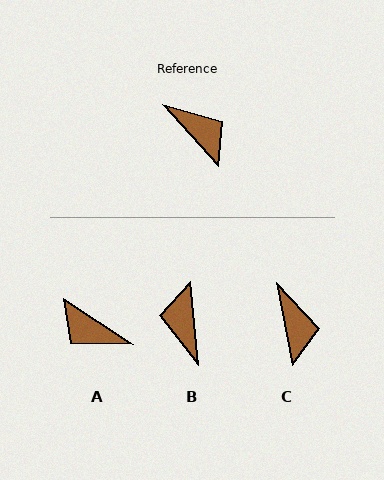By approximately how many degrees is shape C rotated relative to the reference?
Approximately 31 degrees clockwise.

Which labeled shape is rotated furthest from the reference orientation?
A, about 165 degrees away.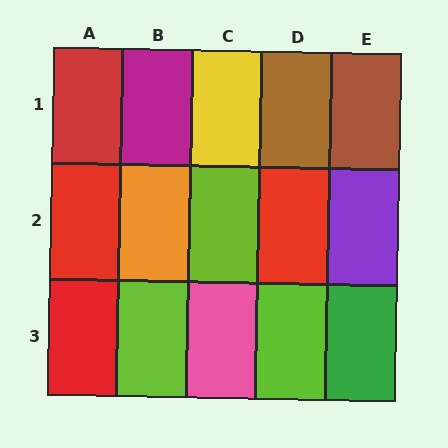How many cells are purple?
1 cell is purple.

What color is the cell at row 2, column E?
Purple.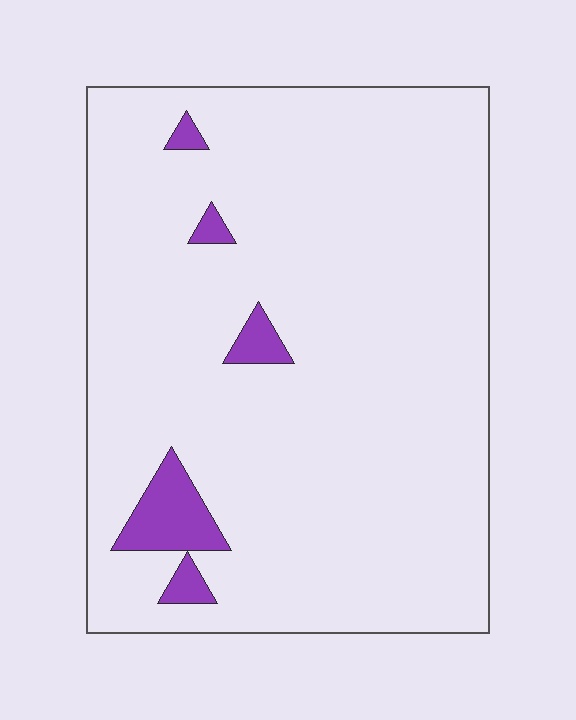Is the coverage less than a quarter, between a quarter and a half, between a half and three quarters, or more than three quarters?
Less than a quarter.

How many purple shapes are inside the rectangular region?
5.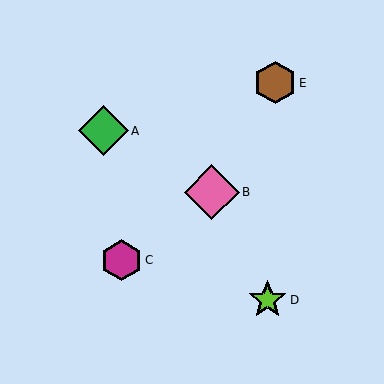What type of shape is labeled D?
Shape D is a lime star.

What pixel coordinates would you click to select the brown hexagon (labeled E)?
Click at (275, 83) to select the brown hexagon E.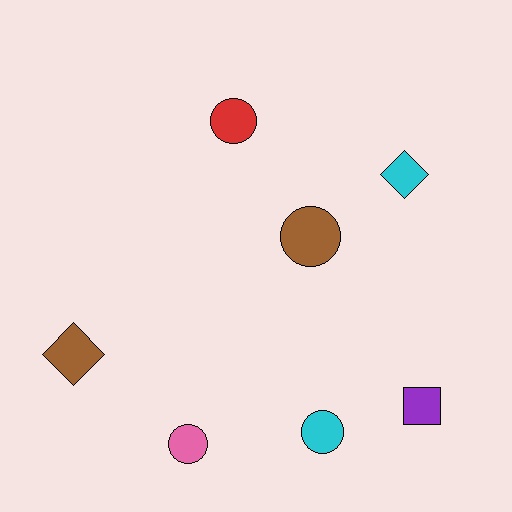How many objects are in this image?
There are 7 objects.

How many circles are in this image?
There are 4 circles.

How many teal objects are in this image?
There are no teal objects.